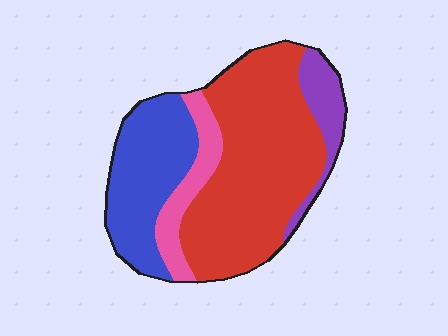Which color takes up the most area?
Red, at roughly 55%.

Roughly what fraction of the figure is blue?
Blue takes up about one quarter (1/4) of the figure.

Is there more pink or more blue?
Blue.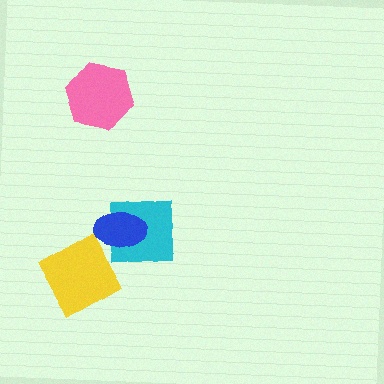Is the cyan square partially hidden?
Yes, it is partially covered by another shape.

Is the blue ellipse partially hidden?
No, no other shape covers it.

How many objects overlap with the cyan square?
1 object overlaps with the cyan square.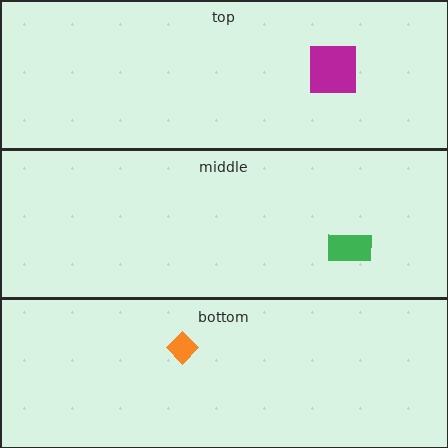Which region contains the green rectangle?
The middle region.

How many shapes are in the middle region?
1.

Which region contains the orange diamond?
The bottom region.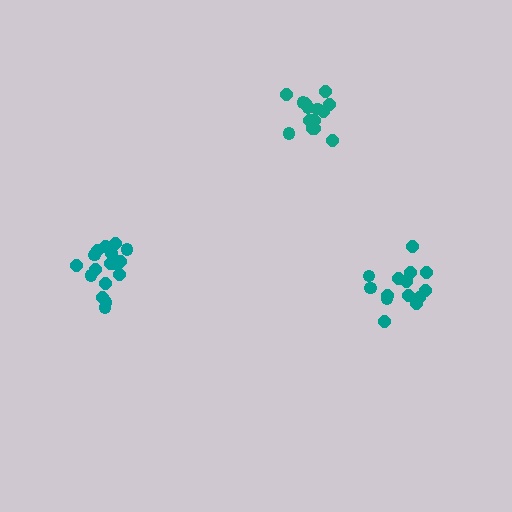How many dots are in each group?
Group 1: 14 dots, Group 2: 14 dots, Group 3: 17 dots (45 total).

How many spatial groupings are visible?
There are 3 spatial groupings.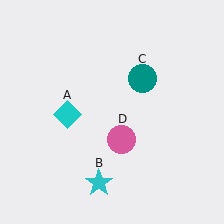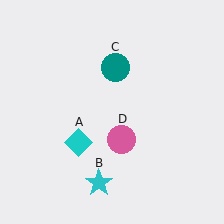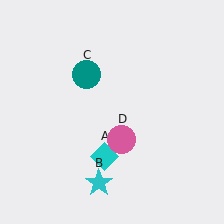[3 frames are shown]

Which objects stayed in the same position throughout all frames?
Cyan star (object B) and pink circle (object D) remained stationary.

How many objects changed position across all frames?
2 objects changed position: cyan diamond (object A), teal circle (object C).